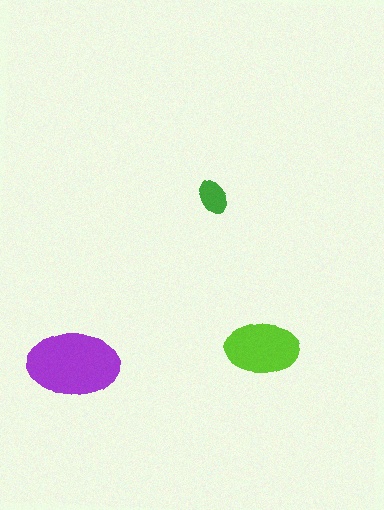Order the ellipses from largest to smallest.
the purple one, the lime one, the green one.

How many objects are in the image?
There are 3 objects in the image.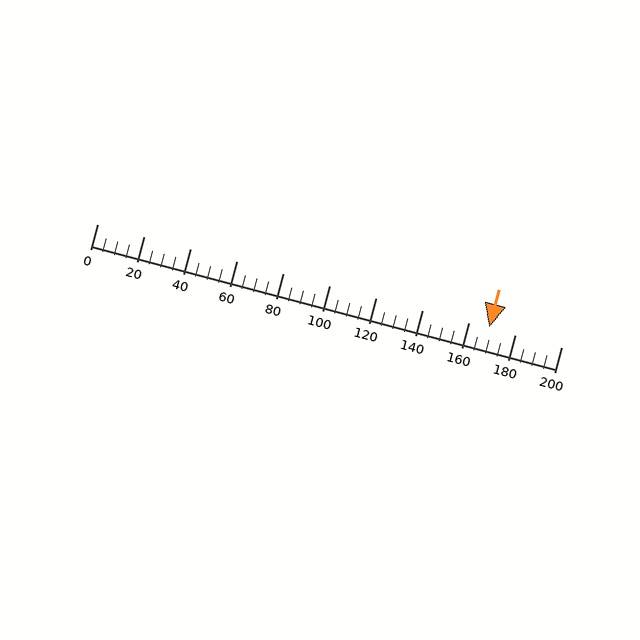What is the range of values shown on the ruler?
The ruler shows values from 0 to 200.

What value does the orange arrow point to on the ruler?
The orange arrow points to approximately 169.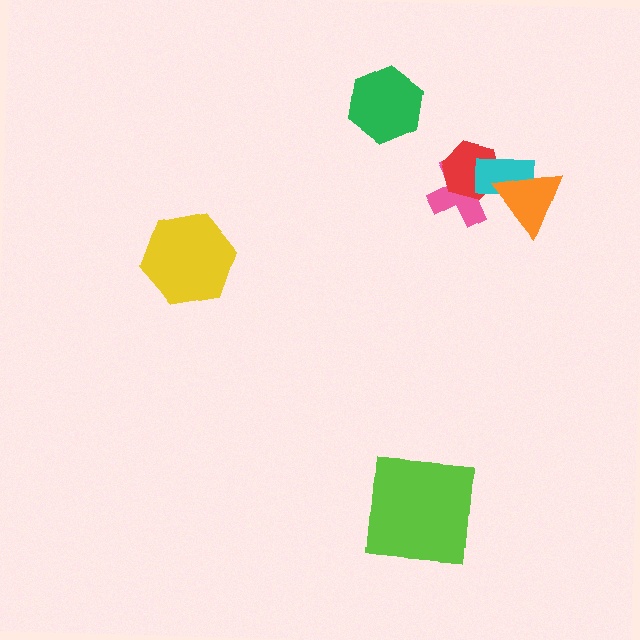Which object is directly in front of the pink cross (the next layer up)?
The red hexagon is directly in front of the pink cross.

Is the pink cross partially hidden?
Yes, it is partially covered by another shape.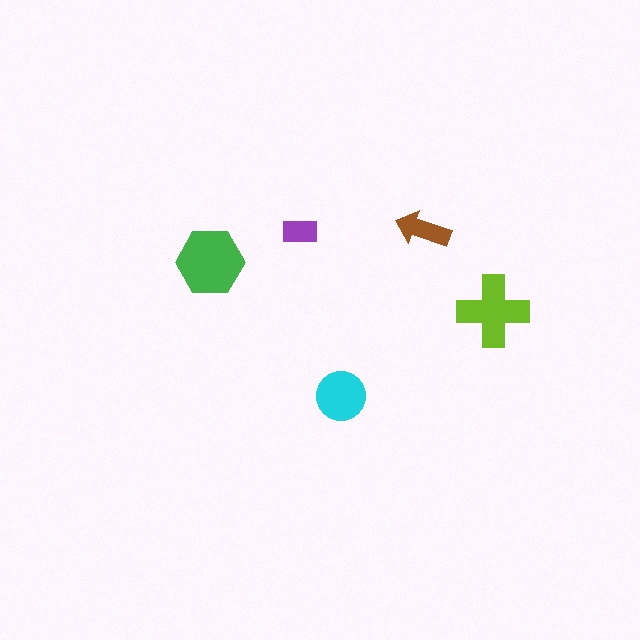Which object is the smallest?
The purple rectangle.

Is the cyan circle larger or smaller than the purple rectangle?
Larger.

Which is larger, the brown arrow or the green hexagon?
The green hexagon.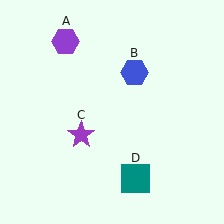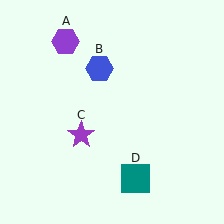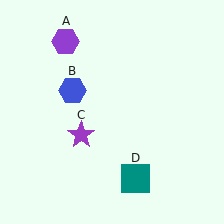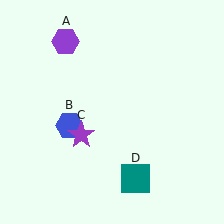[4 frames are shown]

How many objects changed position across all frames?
1 object changed position: blue hexagon (object B).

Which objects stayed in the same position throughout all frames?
Purple hexagon (object A) and purple star (object C) and teal square (object D) remained stationary.